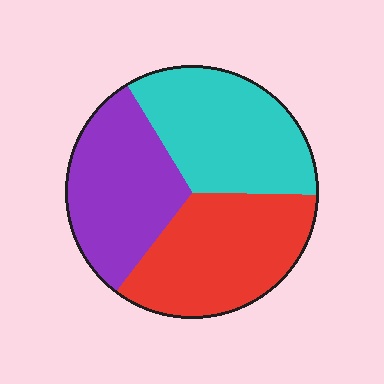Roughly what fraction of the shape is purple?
Purple covers about 30% of the shape.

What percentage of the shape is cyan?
Cyan covers about 35% of the shape.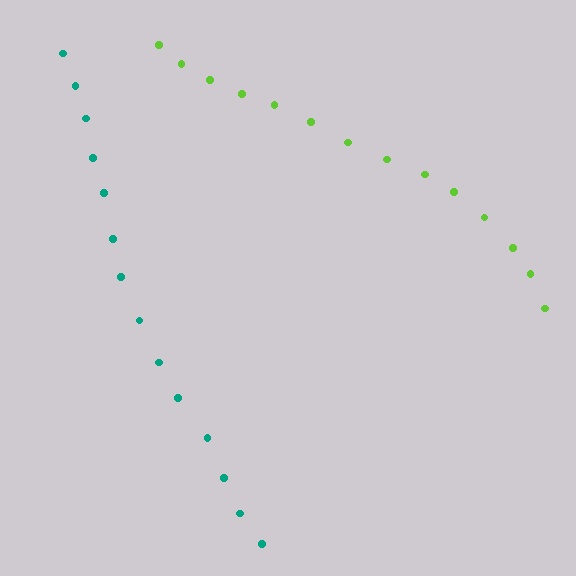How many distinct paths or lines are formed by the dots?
There are 2 distinct paths.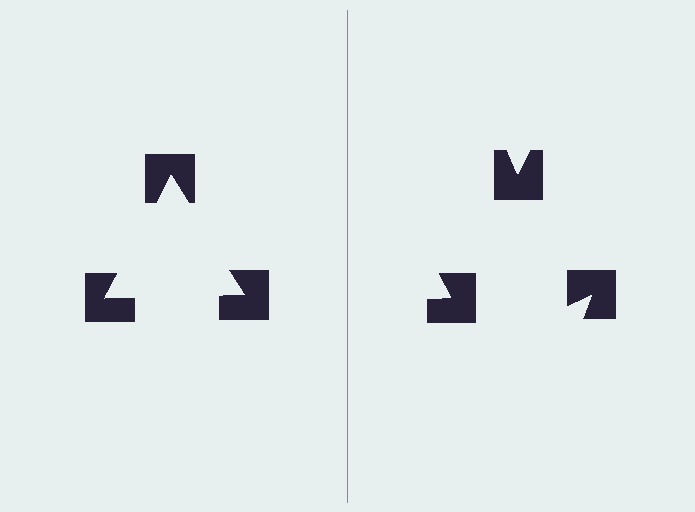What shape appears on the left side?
An illusory triangle.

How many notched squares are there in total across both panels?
6 — 3 on each side.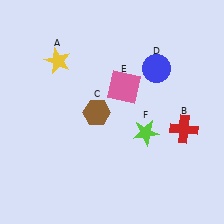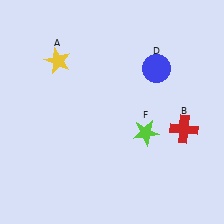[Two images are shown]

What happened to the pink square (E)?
The pink square (E) was removed in Image 2. It was in the top-right area of Image 1.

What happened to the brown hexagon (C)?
The brown hexagon (C) was removed in Image 2. It was in the bottom-left area of Image 1.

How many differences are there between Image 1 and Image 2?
There are 2 differences between the two images.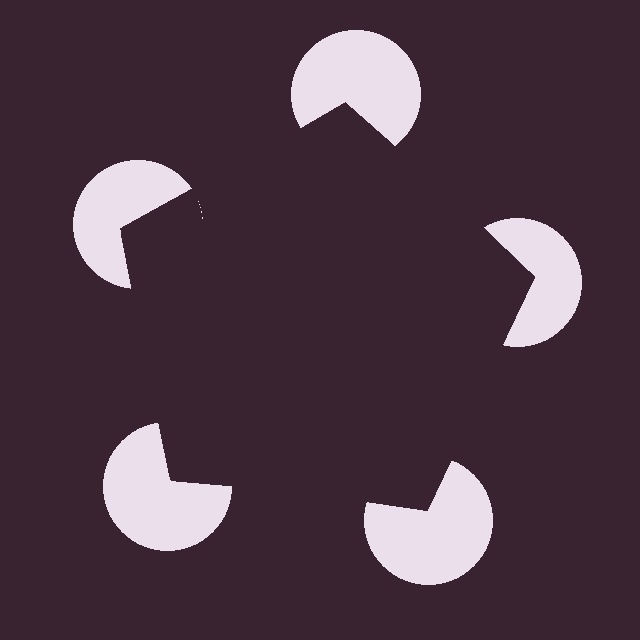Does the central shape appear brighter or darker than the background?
It typically appears slightly darker than the background, even though no actual brightness change is drawn.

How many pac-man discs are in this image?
There are 5 — one at each vertex of the illusory pentagon.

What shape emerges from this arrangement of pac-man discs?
An illusory pentagon — its edges are inferred from the aligned wedge cuts in the pac-man discs, not physically drawn.